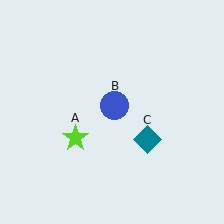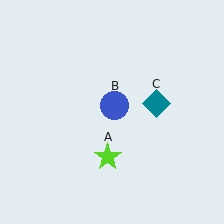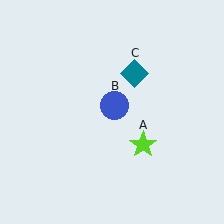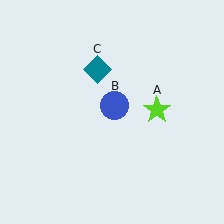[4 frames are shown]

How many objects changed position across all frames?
2 objects changed position: lime star (object A), teal diamond (object C).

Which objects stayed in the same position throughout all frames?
Blue circle (object B) remained stationary.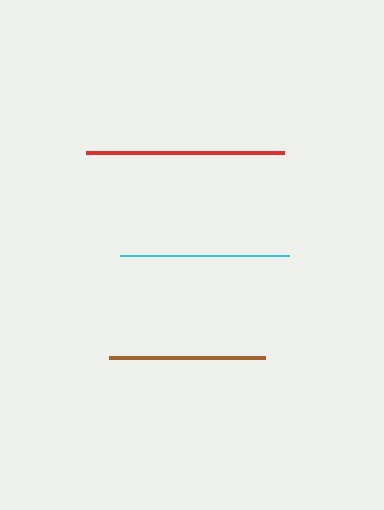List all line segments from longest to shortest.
From longest to shortest: red, cyan, brown.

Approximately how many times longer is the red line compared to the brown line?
The red line is approximately 1.3 times the length of the brown line.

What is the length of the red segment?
The red segment is approximately 198 pixels long.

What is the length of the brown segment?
The brown segment is approximately 156 pixels long.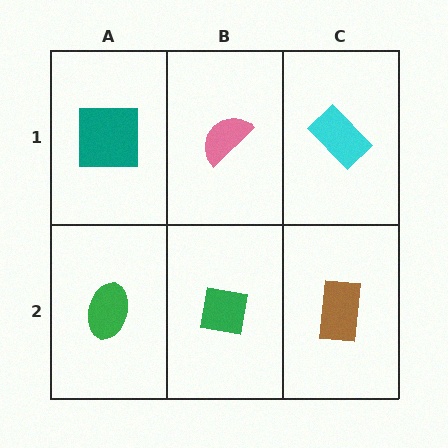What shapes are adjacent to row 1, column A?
A green ellipse (row 2, column A), a pink semicircle (row 1, column B).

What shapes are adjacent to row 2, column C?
A cyan rectangle (row 1, column C), a green square (row 2, column B).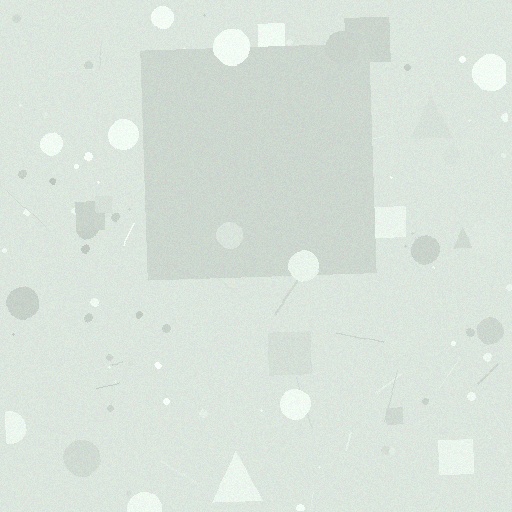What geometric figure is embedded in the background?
A square is embedded in the background.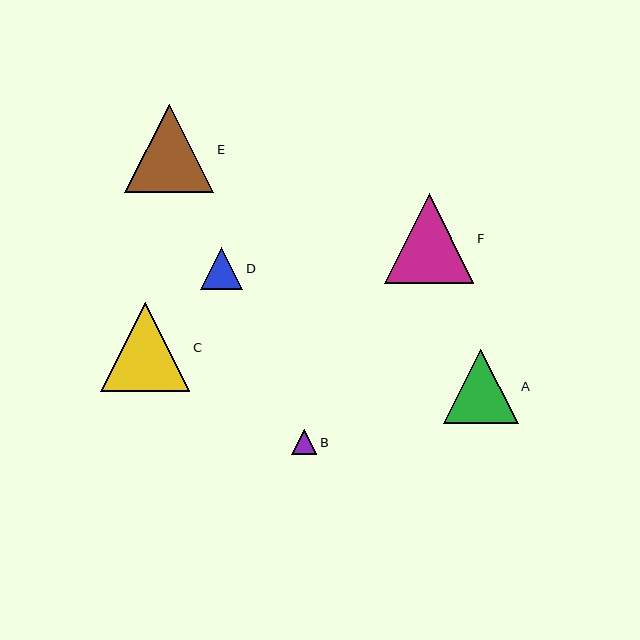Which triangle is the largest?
Triangle F is the largest with a size of approximately 89 pixels.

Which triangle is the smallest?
Triangle B is the smallest with a size of approximately 25 pixels.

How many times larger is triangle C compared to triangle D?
Triangle C is approximately 2.1 times the size of triangle D.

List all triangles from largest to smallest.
From largest to smallest: F, E, C, A, D, B.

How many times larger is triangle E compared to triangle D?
Triangle E is approximately 2.1 times the size of triangle D.